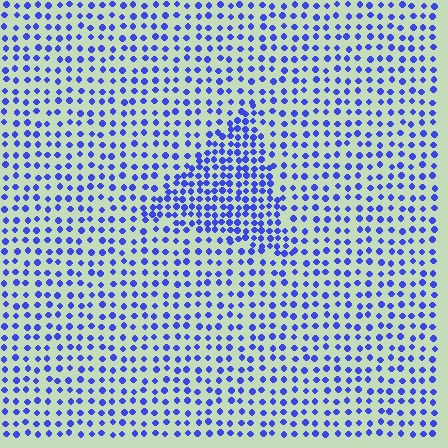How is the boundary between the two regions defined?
The boundary is defined by a change in element density (approximately 1.9x ratio). All elements are the same color, size, and shape.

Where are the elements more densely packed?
The elements are more densely packed inside the triangle boundary.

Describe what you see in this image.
The image contains small blue elements arranged at two different densities. A triangle-shaped region is visible where the elements are more densely packed than the surrounding area.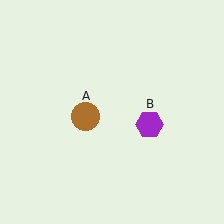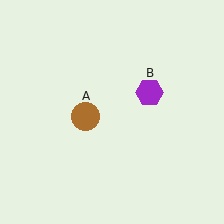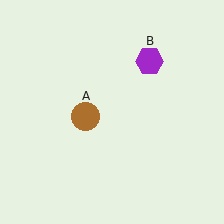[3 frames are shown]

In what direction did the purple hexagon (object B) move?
The purple hexagon (object B) moved up.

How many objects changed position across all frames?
1 object changed position: purple hexagon (object B).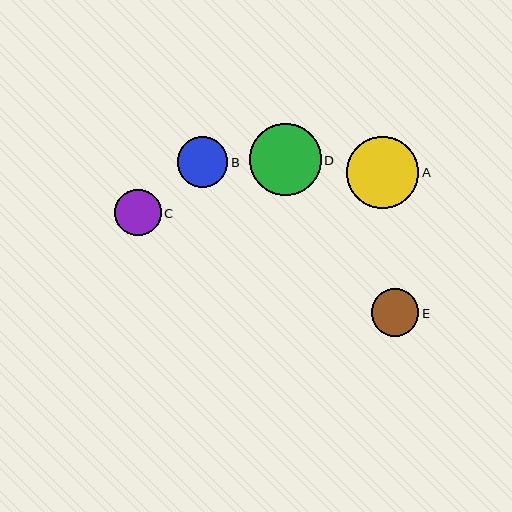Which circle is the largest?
Circle A is the largest with a size of approximately 72 pixels.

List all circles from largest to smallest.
From largest to smallest: A, D, B, E, C.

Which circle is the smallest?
Circle C is the smallest with a size of approximately 47 pixels.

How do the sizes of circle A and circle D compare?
Circle A and circle D are approximately the same size.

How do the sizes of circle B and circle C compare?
Circle B and circle C are approximately the same size.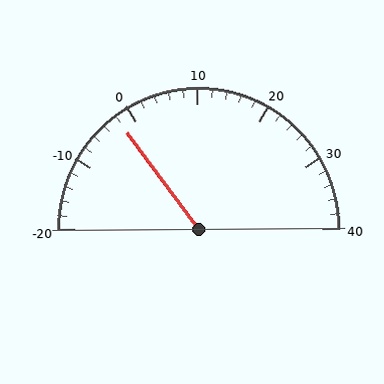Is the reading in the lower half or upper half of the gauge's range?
The reading is in the lower half of the range (-20 to 40).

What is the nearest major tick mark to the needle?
The nearest major tick mark is 0.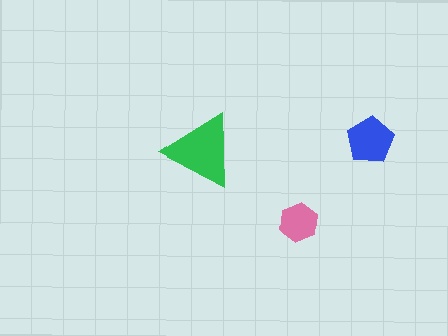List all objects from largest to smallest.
The green triangle, the blue pentagon, the pink hexagon.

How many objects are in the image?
There are 3 objects in the image.